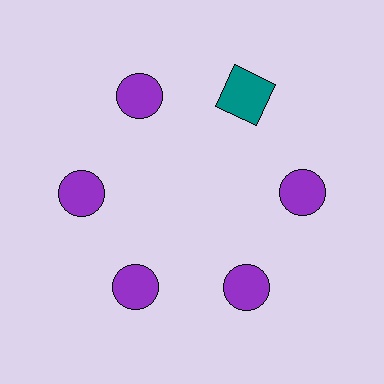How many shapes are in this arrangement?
There are 6 shapes arranged in a ring pattern.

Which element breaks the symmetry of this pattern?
The teal square at roughly the 1 o'clock position breaks the symmetry. All other shapes are purple circles.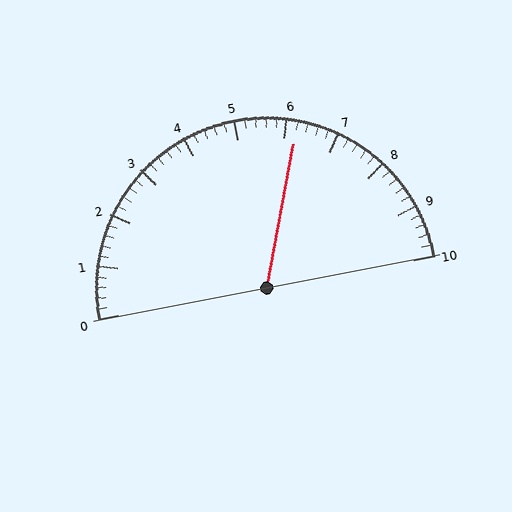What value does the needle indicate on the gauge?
The needle indicates approximately 6.2.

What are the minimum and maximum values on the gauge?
The gauge ranges from 0 to 10.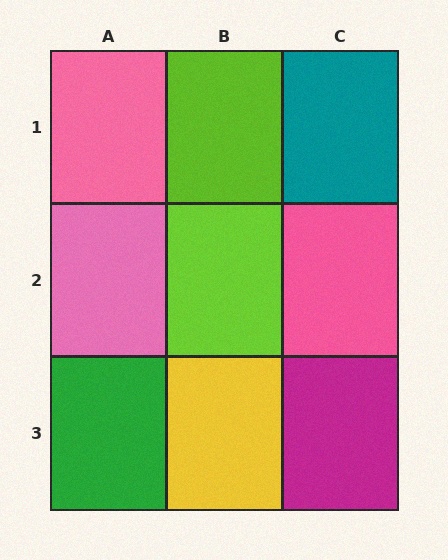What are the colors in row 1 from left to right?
Pink, lime, teal.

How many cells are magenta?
1 cell is magenta.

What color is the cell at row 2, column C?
Pink.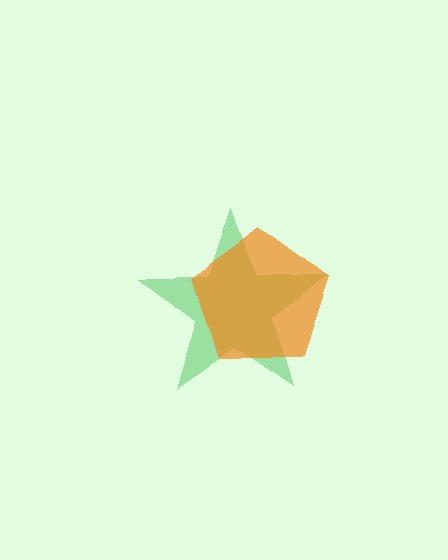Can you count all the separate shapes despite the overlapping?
Yes, there are 2 separate shapes.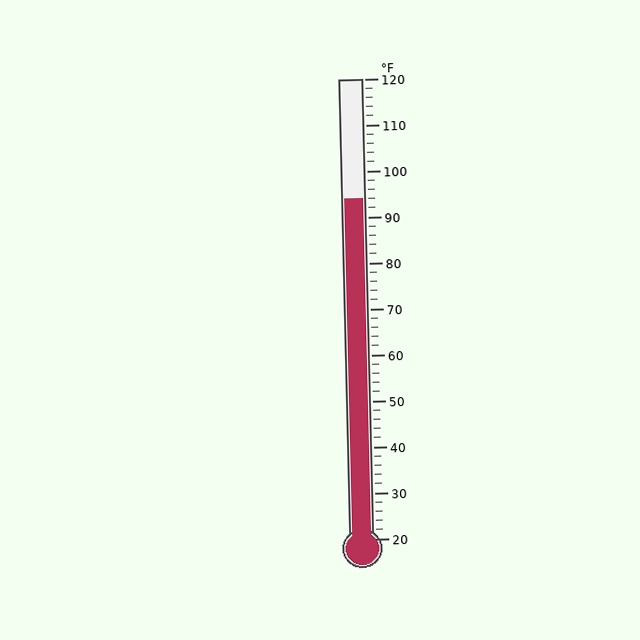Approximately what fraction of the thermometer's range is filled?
The thermometer is filled to approximately 75% of its range.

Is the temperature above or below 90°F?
The temperature is above 90°F.